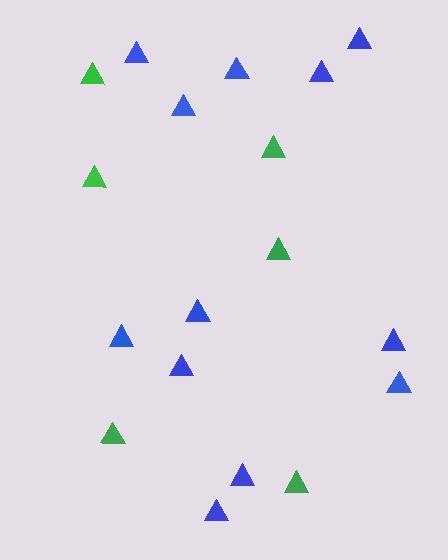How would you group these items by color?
There are 2 groups: one group of blue triangles (12) and one group of green triangles (6).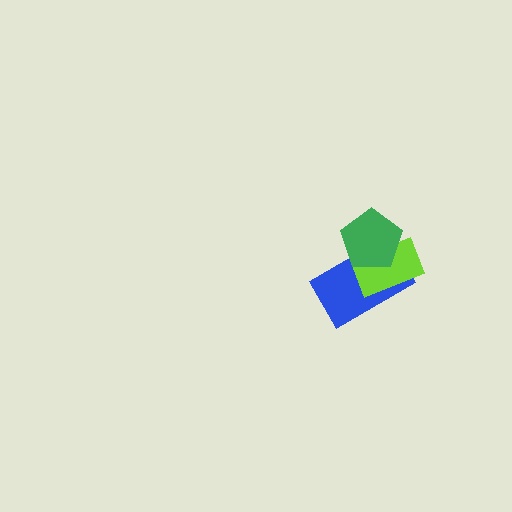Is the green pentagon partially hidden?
No, no other shape covers it.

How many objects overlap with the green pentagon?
2 objects overlap with the green pentagon.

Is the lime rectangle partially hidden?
Yes, it is partially covered by another shape.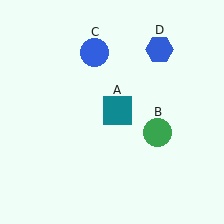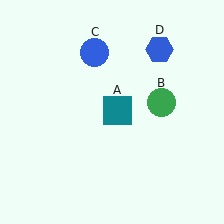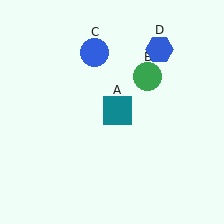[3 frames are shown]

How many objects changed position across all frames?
1 object changed position: green circle (object B).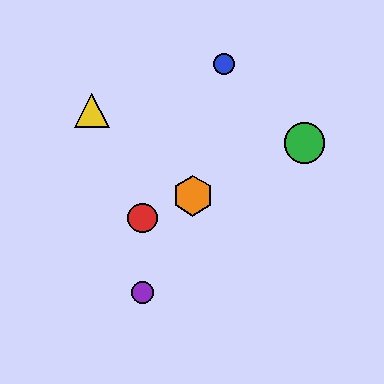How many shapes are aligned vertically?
2 shapes (the red circle, the purple circle) are aligned vertically.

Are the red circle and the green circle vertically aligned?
No, the red circle is at x≈142 and the green circle is at x≈305.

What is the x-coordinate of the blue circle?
The blue circle is at x≈224.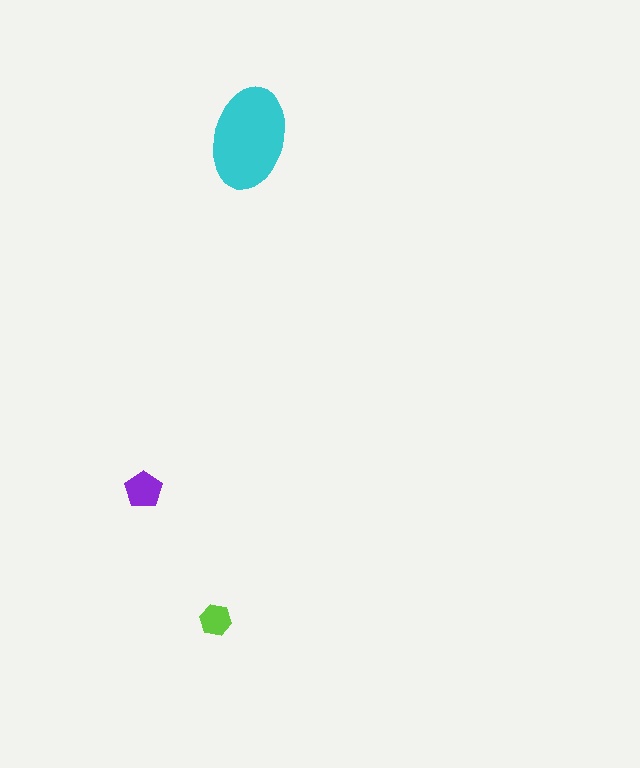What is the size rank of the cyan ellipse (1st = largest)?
1st.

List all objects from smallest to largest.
The lime hexagon, the purple pentagon, the cyan ellipse.